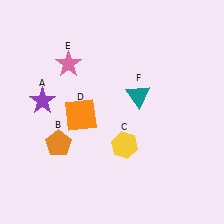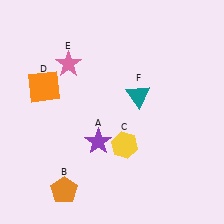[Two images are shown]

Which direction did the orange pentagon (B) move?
The orange pentagon (B) moved down.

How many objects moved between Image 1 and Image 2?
3 objects moved between the two images.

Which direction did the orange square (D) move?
The orange square (D) moved left.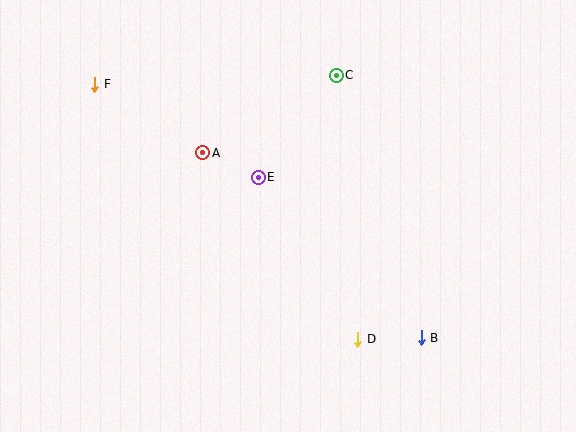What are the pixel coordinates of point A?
Point A is at (203, 153).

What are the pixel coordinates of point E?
Point E is at (258, 177).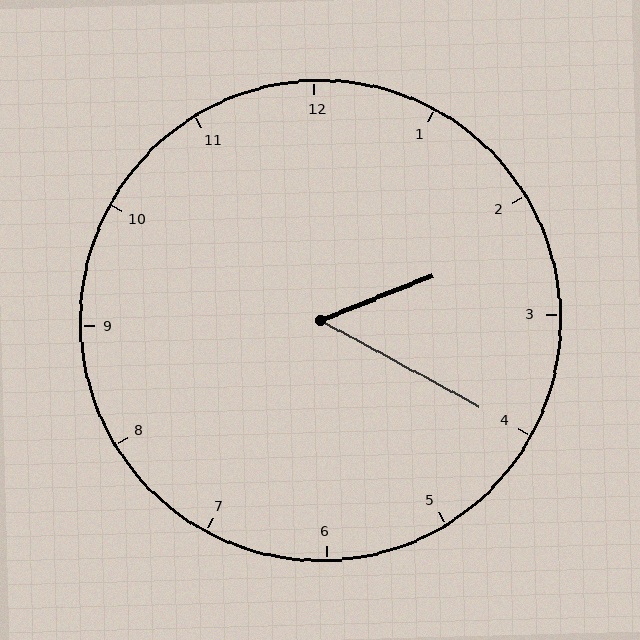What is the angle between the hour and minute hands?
Approximately 50 degrees.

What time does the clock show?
2:20.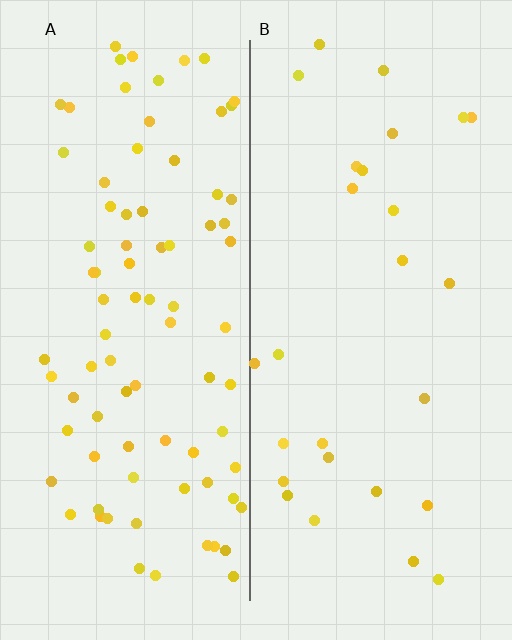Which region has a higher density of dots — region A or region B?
A (the left).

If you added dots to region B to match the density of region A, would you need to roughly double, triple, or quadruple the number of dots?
Approximately triple.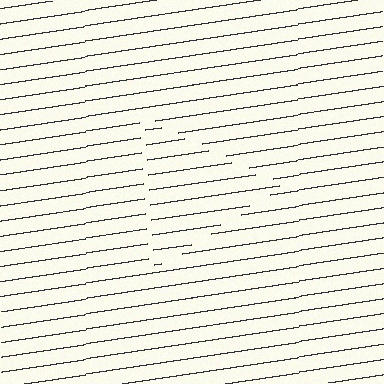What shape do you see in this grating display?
An illusory triangle. The interior of the shape contains the same grating, shifted by half a period — the contour is defined by the phase discontinuity where line-ends from the inner and outer gratings abut.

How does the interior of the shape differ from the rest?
The interior of the shape contains the same grating, shifted by half a period — the contour is defined by the phase discontinuity where line-ends from the inner and outer gratings abut.